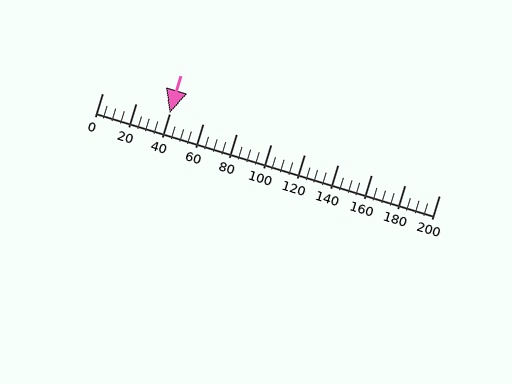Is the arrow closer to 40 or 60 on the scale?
The arrow is closer to 40.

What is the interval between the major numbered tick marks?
The major tick marks are spaced 20 units apart.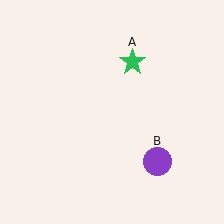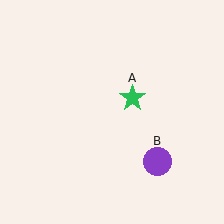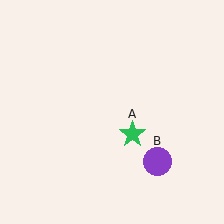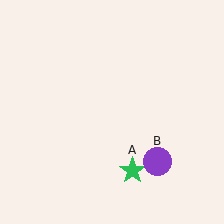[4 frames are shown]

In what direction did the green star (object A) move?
The green star (object A) moved down.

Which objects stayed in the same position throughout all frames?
Purple circle (object B) remained stationary.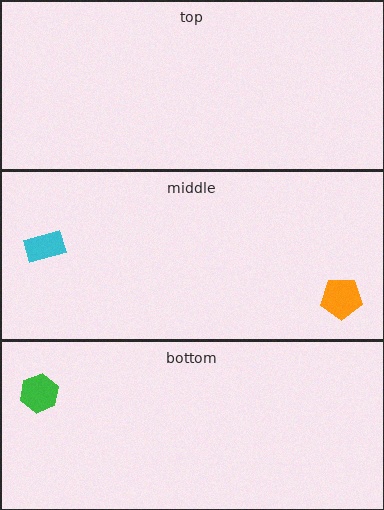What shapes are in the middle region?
The orange pentagon, the cyan rectangle.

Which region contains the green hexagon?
The bottom region.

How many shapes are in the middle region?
2.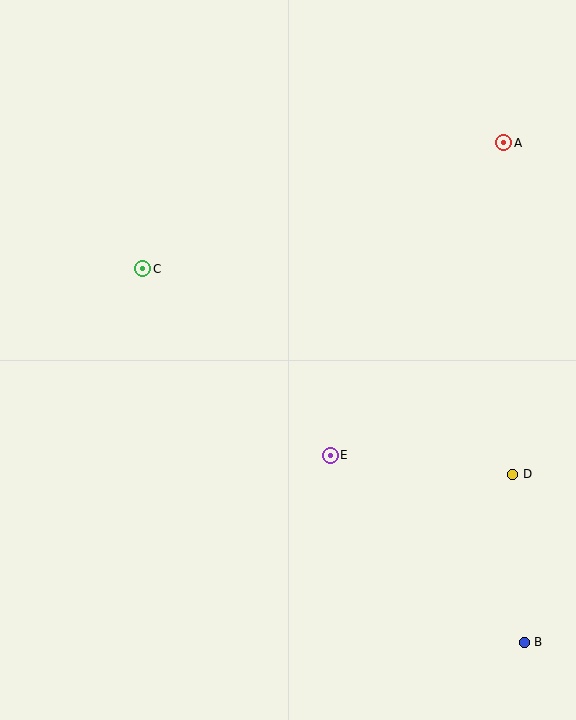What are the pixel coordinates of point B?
Point B is at (524, 642).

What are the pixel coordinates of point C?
Point C is at (143, 269).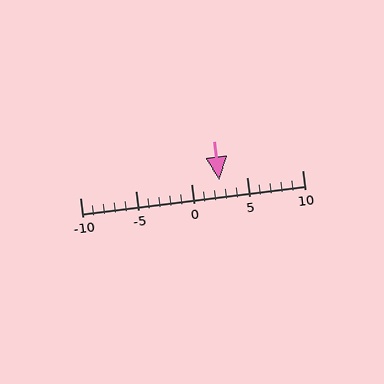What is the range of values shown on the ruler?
The ruler shows values from -10 to 10.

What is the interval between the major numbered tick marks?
The major tick marks are spaced 5 units apart.